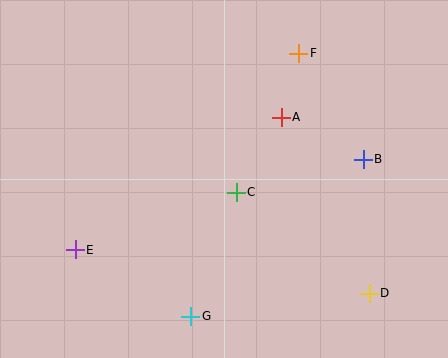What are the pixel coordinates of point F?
Point F is at (299, 53).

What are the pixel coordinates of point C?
Point C is at (236, 192).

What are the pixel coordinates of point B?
Point B is at (363, 159).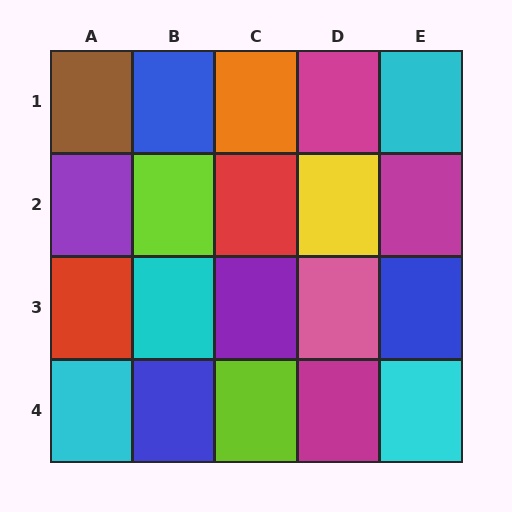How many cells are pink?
1 cell is pink.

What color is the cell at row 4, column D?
Magenta.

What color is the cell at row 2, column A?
Purple.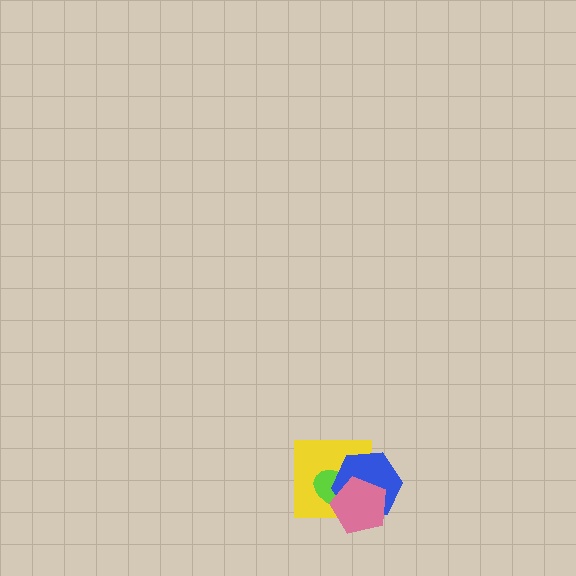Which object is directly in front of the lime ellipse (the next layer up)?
The blue hexagon is directly in front of the lime ellipse.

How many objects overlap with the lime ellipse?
3 objects overlap with the lime ellipse.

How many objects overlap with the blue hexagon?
3 objects overlap with the blue hexagon.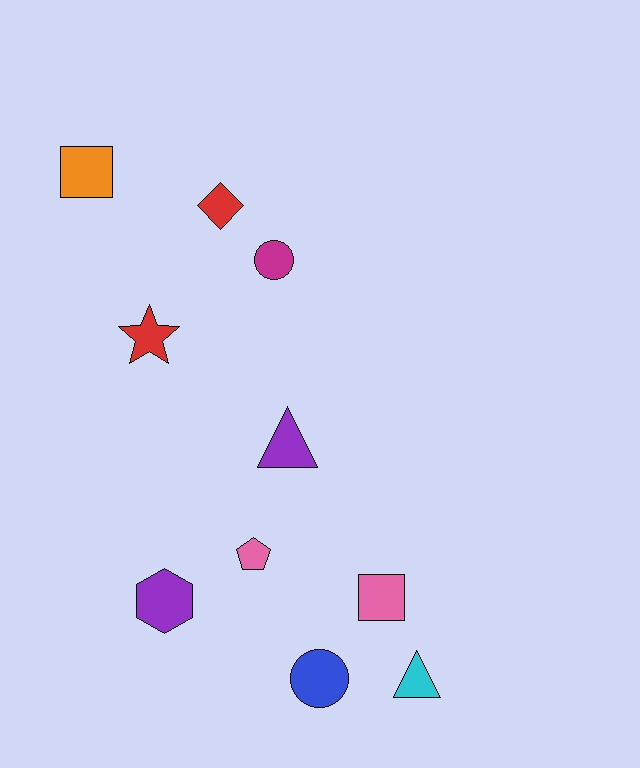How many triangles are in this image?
There are 2 triangles.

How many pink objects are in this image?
There are 2 pink objects.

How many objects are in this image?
There are 10 objects.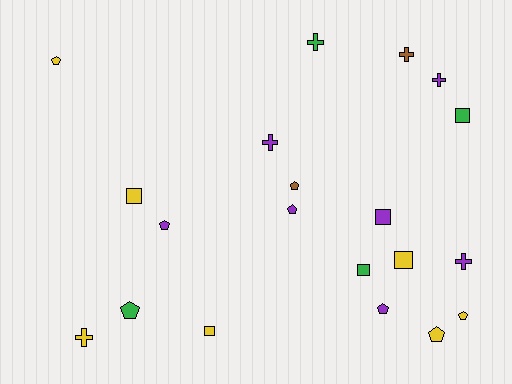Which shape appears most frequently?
Pentagon, with 8 objects.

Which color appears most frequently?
Yellow, with 7 objects.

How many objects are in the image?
There are 20 objects.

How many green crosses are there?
There is 1 green cross.